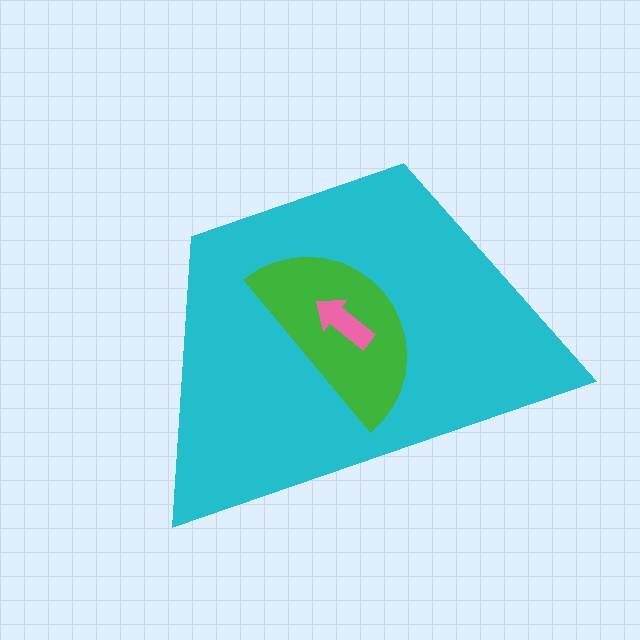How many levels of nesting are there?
3.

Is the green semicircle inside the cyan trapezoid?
Yes.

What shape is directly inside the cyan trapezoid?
The green semicircle.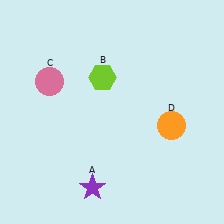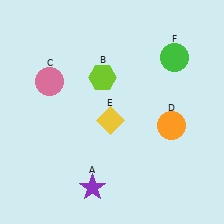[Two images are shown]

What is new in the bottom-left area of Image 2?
A yellow diamond (E) was added in the bottom-left area of Image 2.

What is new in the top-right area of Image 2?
A green circle (F) was added in the top-right area of Image 2.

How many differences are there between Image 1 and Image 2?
There are 2 differences between the two images.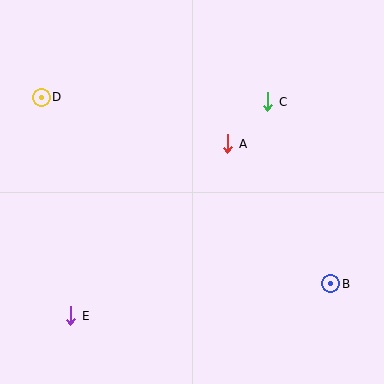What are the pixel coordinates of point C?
Point C is at (268, 102).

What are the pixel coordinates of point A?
Point A is at (228, 144).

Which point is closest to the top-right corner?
Point C is closest to the top-right corner.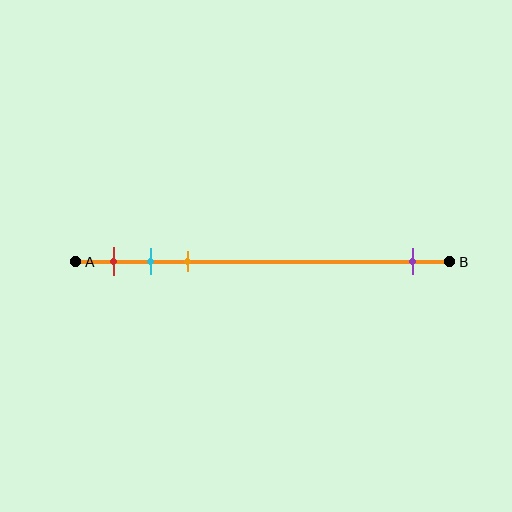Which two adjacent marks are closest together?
The cyan and orange marks are the closest adjacent pair.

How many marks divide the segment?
There are 4 marks dividing the segment.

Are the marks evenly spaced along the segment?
No, the marks are not evenly spaced.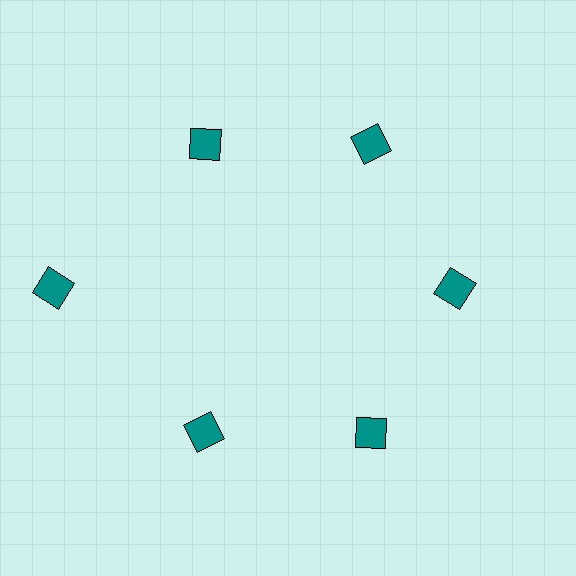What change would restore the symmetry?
The symmetry would be restored by moving it inward, back onto the ring so that all 6 diamonds sit at equal angles and equal distance from the center.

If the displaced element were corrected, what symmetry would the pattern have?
It would have 6-fold rotational symmetry — the pattern would map onto itself every 60 degrees.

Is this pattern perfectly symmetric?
No. The 6 teal diamonds are arranged in a ring, but one element near the 9 o'clock position is pushed outward from the center, breaking the 6-fold rotational symmetry.